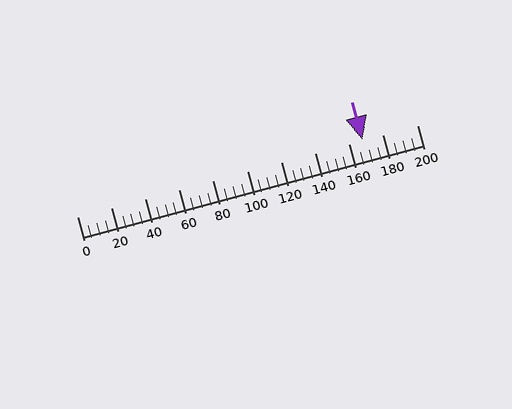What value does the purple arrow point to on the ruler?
The purple arrow points to approximately 168.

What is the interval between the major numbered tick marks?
The major tick marks are spaced 20 units apart.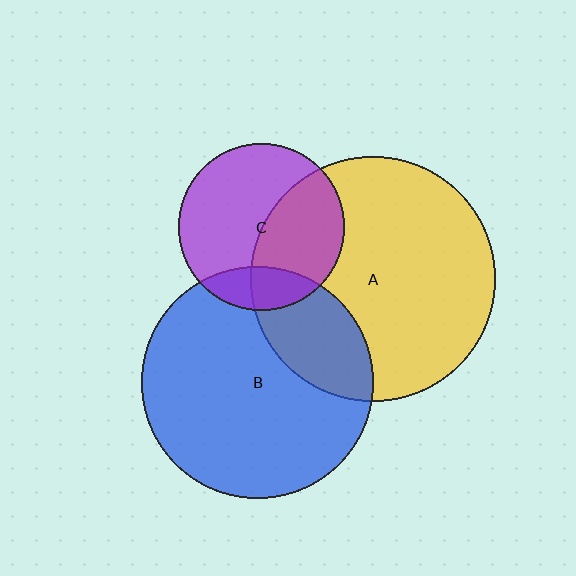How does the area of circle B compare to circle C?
Approximately 1.9 times.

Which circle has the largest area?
Circle A (yellow).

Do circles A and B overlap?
Yes.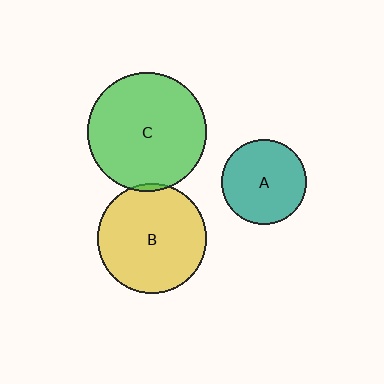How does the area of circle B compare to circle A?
Approximately 1.7 times.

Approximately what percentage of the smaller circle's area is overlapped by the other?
Approximately 5%.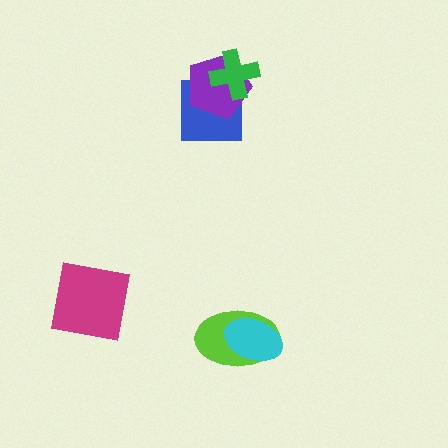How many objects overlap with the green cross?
2 objects overlap with the green cross.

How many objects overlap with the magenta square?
0 objects overlap with the magenta square.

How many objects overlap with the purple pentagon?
2 objects overlap with the purple pentagon.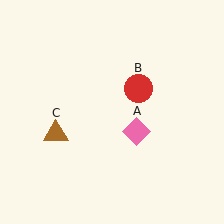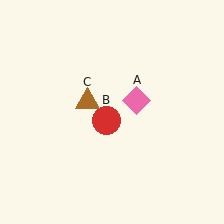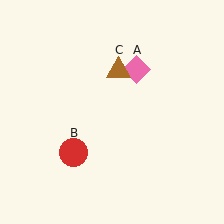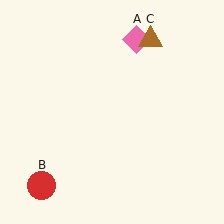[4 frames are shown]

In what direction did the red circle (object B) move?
The red circle (object B) moved down and to the left.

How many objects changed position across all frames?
3 objects changed position: pink diamond (object A), red circle (object B), brown triangle (object C).